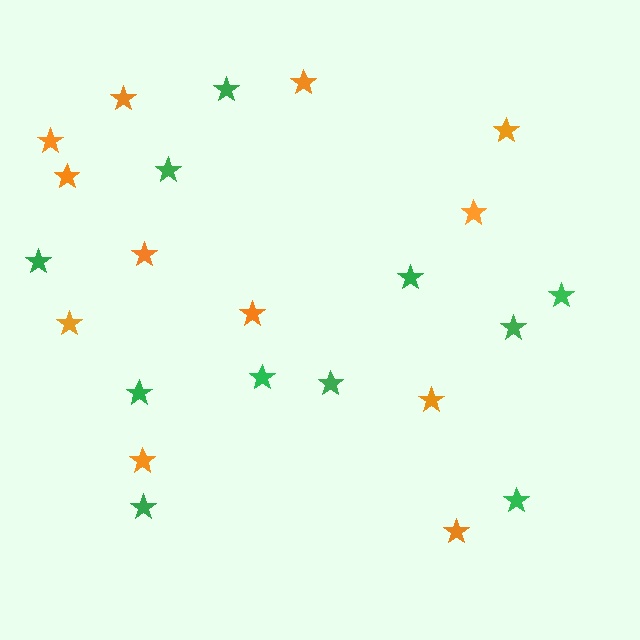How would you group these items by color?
There are 2 groups: one group of orange stars (12) and one group of green stars (11).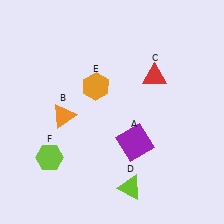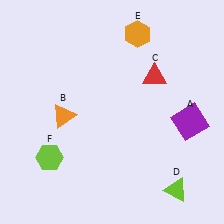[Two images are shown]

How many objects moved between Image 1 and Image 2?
3 objects moved between the two images.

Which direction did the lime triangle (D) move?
The lime triangle (D) moved right.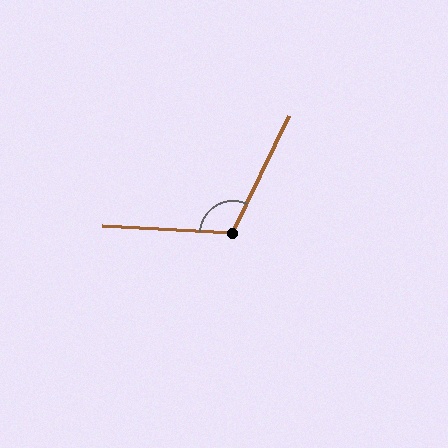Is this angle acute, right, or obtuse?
It is obtuse.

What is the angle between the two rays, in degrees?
Approximately 113 degrees.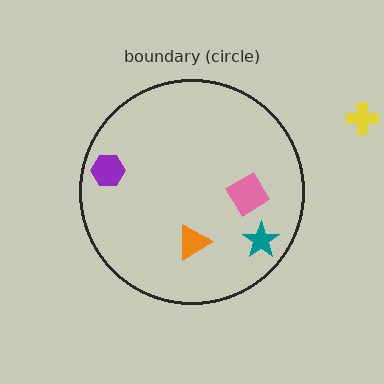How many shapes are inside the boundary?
4 inside, 1 outside.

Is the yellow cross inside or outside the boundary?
Outside.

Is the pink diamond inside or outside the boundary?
Inside.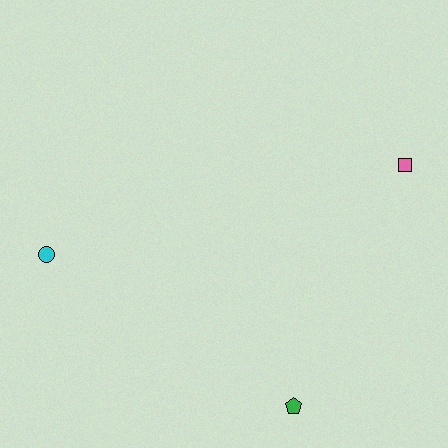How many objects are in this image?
There are 3 objects.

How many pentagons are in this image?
There is 1 pentagon.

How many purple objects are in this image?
There are no purple objects.